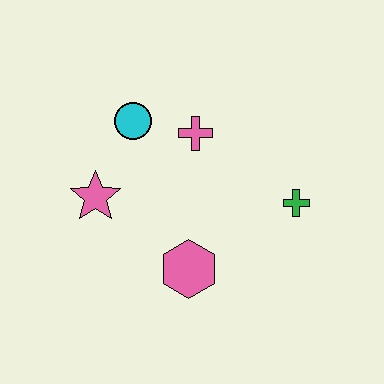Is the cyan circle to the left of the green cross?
Yes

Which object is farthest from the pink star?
The green cross is farthest from the pink star.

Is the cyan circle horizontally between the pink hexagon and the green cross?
No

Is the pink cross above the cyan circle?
No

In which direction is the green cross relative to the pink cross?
The green cross is to the right of the pink cross.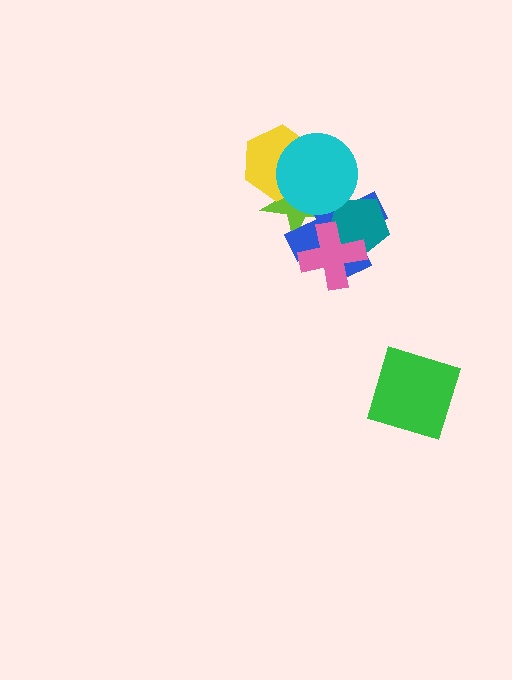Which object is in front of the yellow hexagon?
The cyan circle is in front of the yellow hexagon.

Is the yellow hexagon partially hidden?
Yes, it is partially covered by another shape.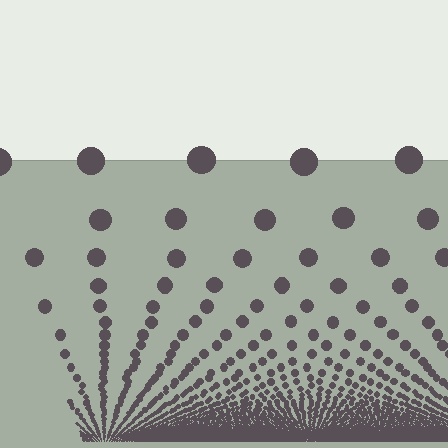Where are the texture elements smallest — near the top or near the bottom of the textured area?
Near the bottom.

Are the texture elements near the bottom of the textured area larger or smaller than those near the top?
Smaller. The gradient is inverted — elements near the bottom are smaller and denser.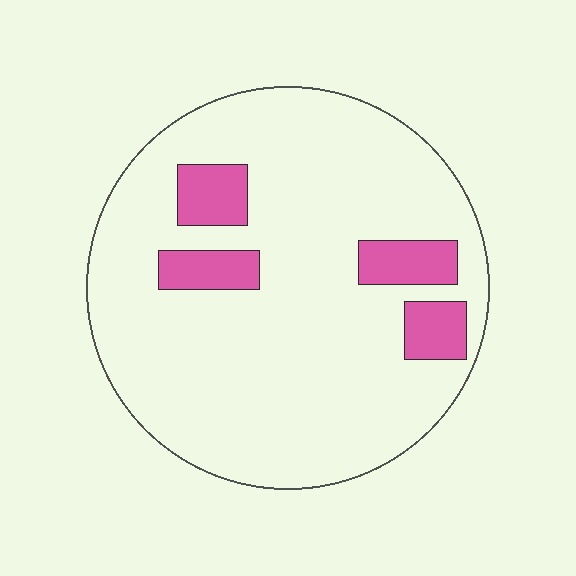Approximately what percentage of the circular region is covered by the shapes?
Approximately 15%.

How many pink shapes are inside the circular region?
4.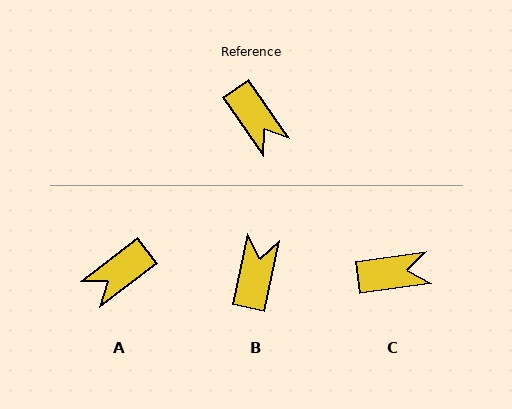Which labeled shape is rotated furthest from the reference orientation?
B, about 133 degrees away.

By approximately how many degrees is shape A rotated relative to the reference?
Approximately 88 degrees clockwise.